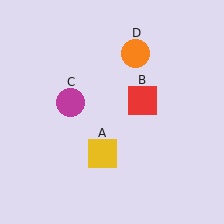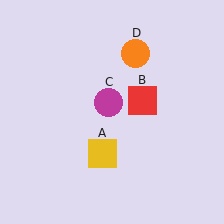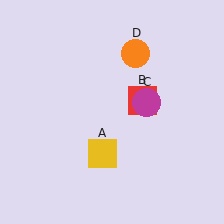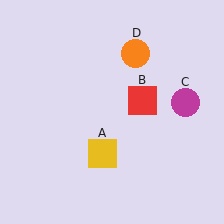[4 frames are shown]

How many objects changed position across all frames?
1 object changed position: magenta circle (object C).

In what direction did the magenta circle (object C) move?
The magenta circle (object C) moved right.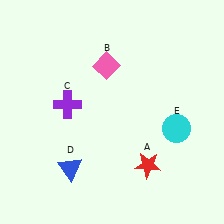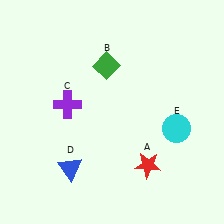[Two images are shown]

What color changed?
The diamond (B) changed from pink in Image 1 to green in Image 2.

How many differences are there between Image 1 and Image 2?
There is 1 difference between the two images.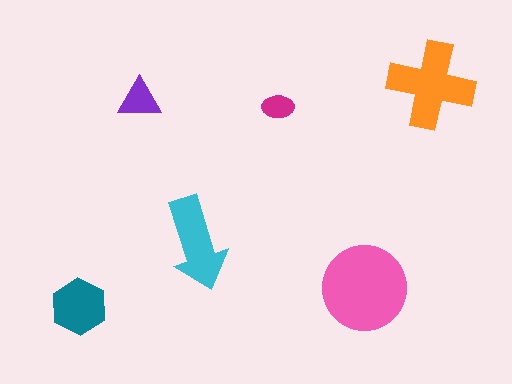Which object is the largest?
The pink circle.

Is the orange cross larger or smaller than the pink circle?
Smaller.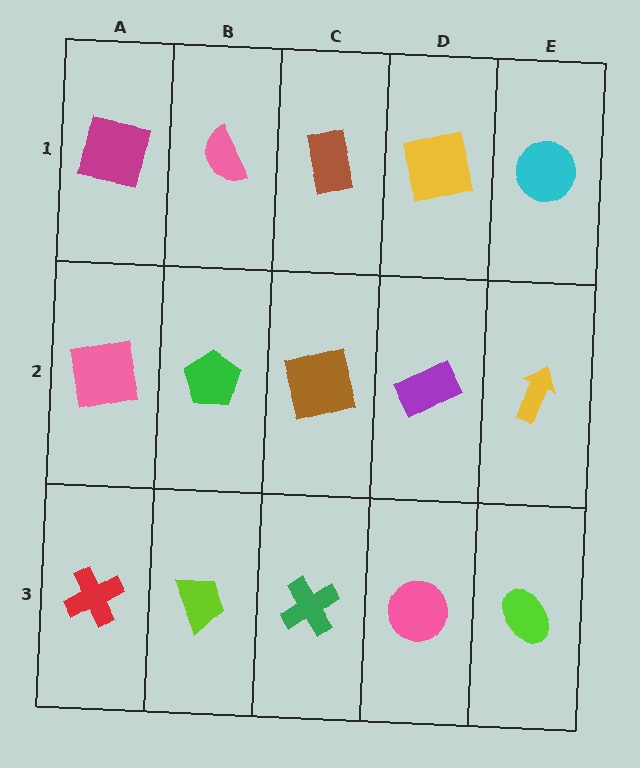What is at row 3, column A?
A red cross.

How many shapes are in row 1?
5 shapes.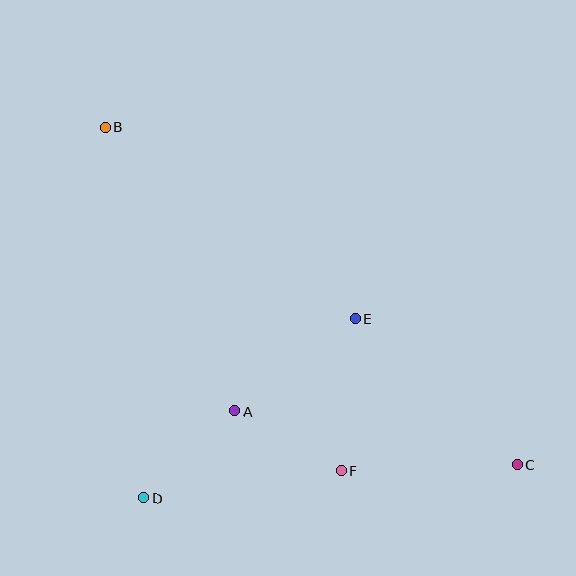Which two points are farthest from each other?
Points B and C are farthest from each other.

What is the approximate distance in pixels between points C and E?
The distance between C and E is approximately 219 pixels.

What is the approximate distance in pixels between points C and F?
The distance between C and F is approximately 176 pixels.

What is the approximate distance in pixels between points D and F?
The distance between D and F is approximately 200 pixels.